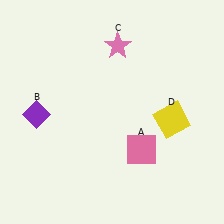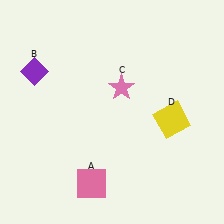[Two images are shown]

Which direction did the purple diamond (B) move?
The purple diamond (B) moved up.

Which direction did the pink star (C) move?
The pink star (C) moved down.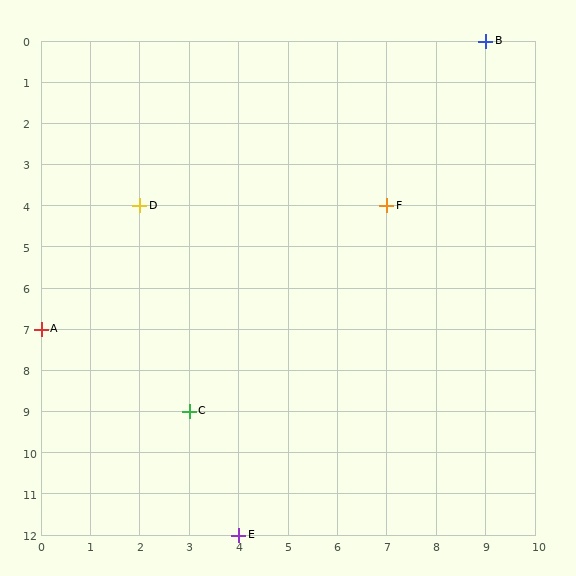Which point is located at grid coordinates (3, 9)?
Point C is at (3, 9).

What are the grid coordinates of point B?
Point B is at grid coordinates (9, 0).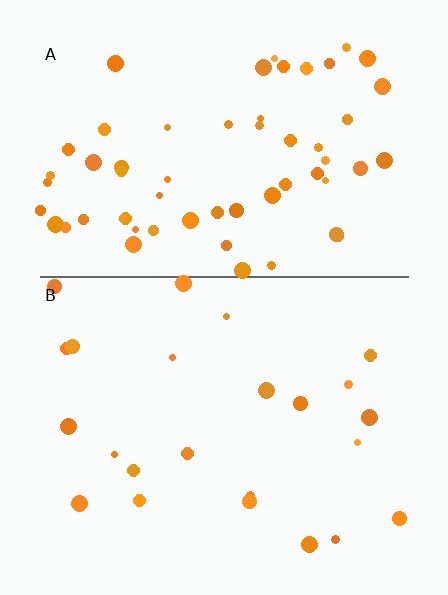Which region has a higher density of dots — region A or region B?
A (the top).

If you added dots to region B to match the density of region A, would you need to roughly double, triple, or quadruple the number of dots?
Approximately triple.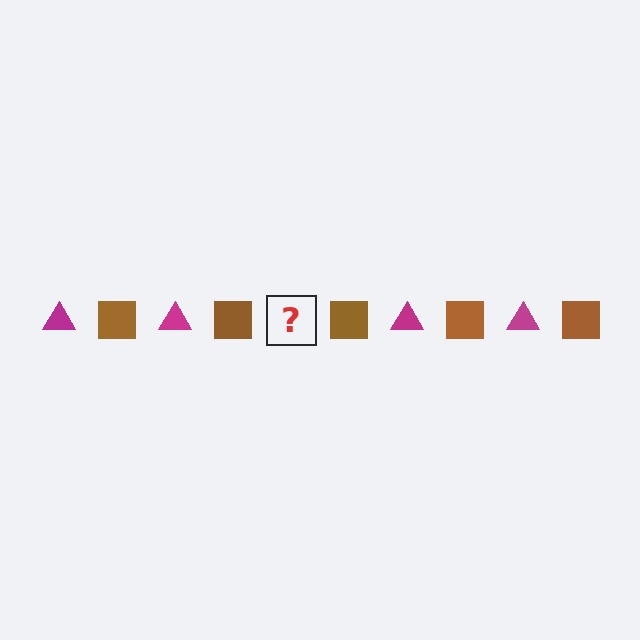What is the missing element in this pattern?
The missing element is a magenta triangle.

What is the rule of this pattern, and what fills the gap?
The rule is that the pattern alternates between magenta triangle and brown square. The gap should be filled with a magenta triangle.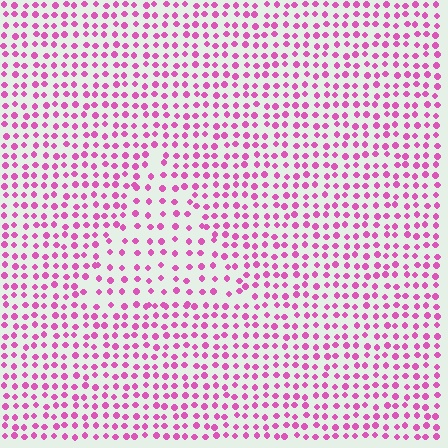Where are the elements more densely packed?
The elements are more densely packed outside the triangle boundary.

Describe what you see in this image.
The image contains small pink elements arranged at two different densities. A triangle-shaped region is visible where the elements are less densely packed than the surrounding area.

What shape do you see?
I see a triangle.